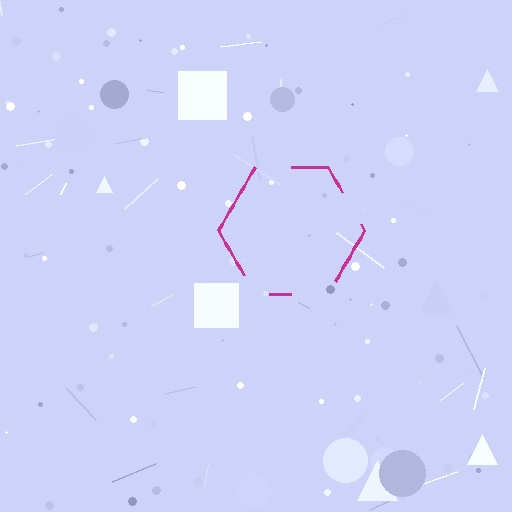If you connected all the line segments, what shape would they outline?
They would outline a hexagon.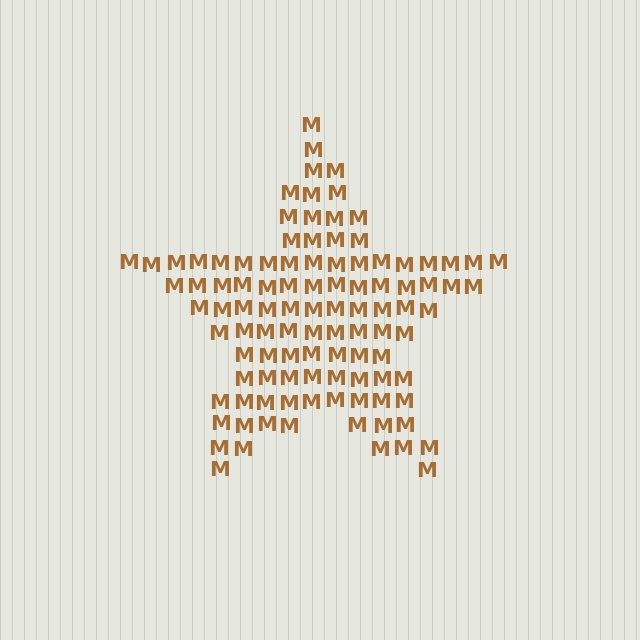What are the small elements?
The small elements are letter M's.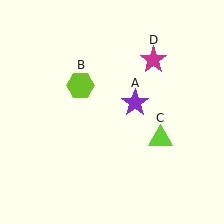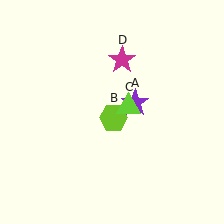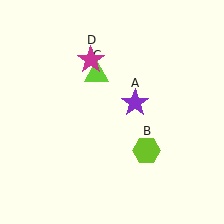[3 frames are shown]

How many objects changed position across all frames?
3 objects changed position: lime hexagon (object B), lime triangle (object C), magenta star (object D).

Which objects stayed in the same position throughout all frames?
Purple star (object A) remained stationary.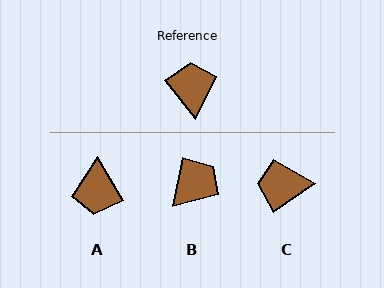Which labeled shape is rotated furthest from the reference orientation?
A, about 171 degrees away.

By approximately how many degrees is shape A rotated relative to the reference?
Approximately 171 degrees counter-clockwise.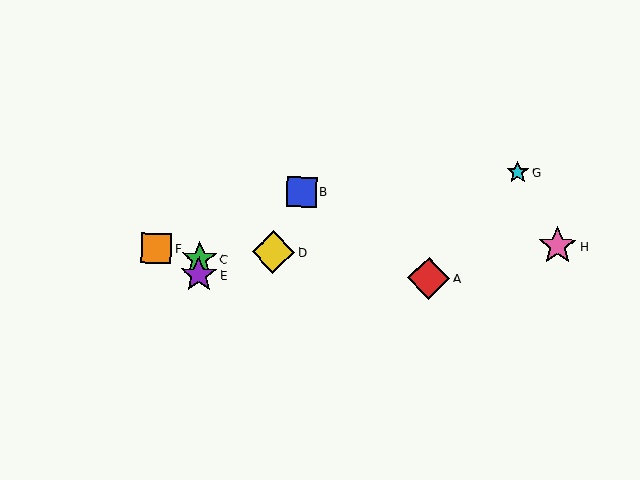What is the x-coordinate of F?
Object F is at x≈156.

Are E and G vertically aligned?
No, E is at x≈199 and G is at x≈517.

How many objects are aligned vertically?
2 objects (C, E) are aligned vertically.